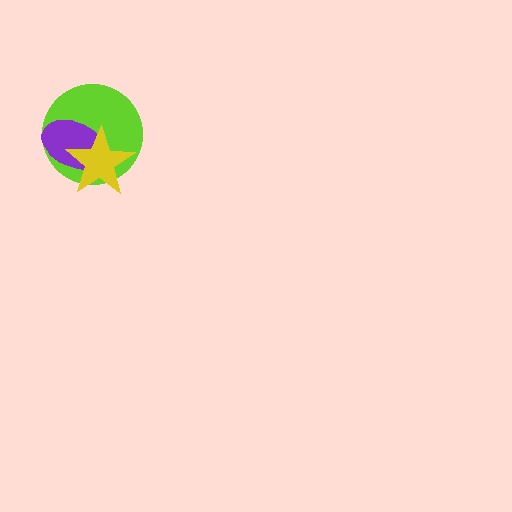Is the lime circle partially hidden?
Yes, it is partially covered by another shape.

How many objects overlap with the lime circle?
2 objects overlap with the lime circle.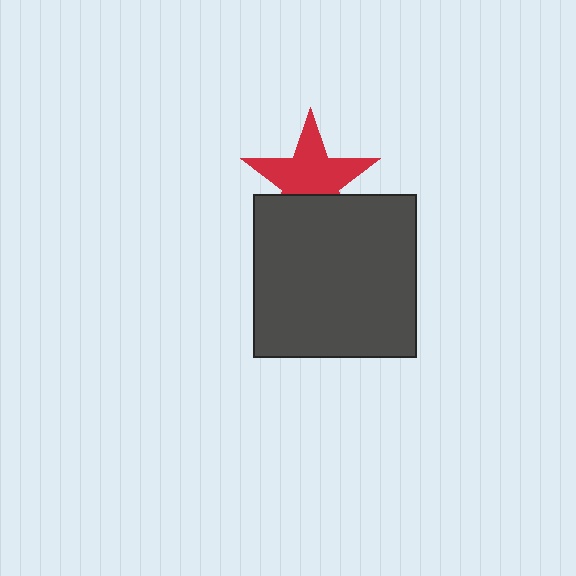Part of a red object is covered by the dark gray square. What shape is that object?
It is a star.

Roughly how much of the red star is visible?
Most of it is visible (roughly 67%).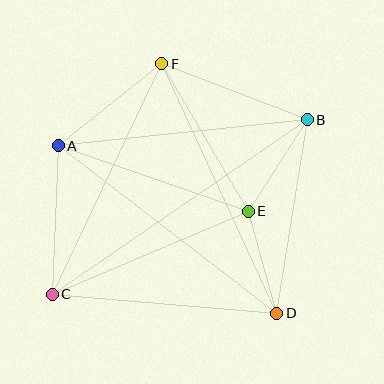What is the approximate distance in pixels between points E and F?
The distance between E and F is approximately 171 pixels.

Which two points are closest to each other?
Points D and E are closest to each other.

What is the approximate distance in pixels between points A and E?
The distance between A and E is approximately 201 pixels.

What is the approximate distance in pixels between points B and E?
The distance between B and E is approximately 109 pixels.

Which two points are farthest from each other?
Points B and C are farthest from each other.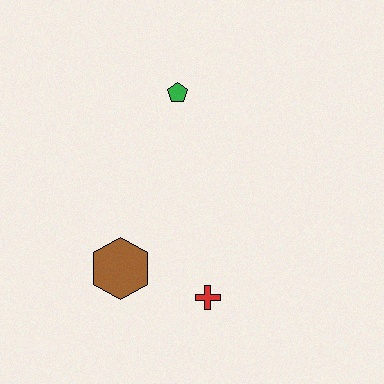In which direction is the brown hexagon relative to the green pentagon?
The brown hexagon is below the green pentagon.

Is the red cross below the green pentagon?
Yes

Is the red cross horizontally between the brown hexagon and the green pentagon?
No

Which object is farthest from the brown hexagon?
The green pentagon is farthest from the brown hexagon.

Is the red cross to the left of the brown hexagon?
No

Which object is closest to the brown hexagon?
The red cross is closest to the brown hexagon.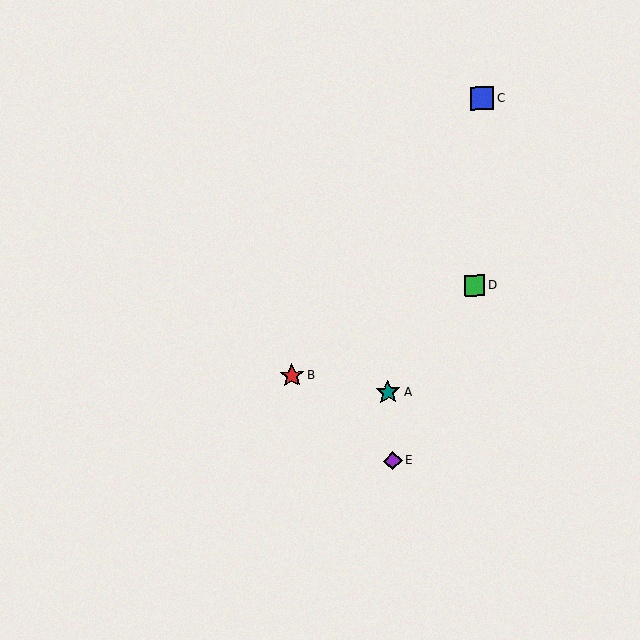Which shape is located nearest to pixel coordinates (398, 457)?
The purple diamond (labeled E) at (393, 461) is nearest to that location.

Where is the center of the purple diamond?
The center of the purple diamond is at (393, 461).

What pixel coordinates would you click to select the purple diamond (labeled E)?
Click at (393, 461) to select the purple diamond E.